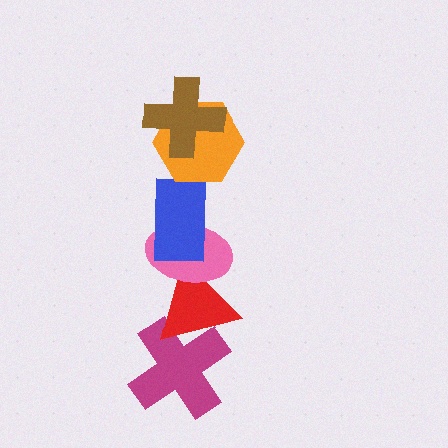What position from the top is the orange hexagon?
The orange hexagon is 2nd from the top.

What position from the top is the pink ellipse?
The pink ellipse is 4th from the top.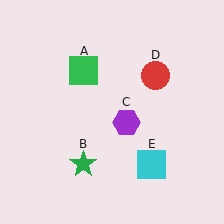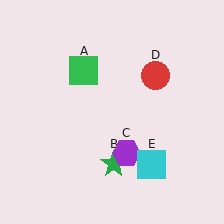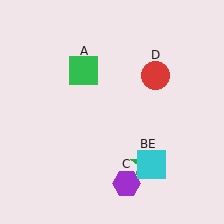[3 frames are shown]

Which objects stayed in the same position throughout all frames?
Green square (object A) and red circle (object D) and cyan square (object E) remained stationary.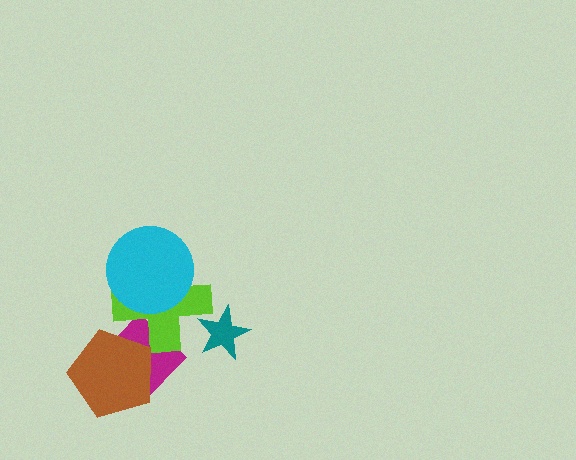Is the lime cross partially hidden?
Yes, it is partially covered by another shape.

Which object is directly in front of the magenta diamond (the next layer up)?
The lime cross is directly in front of the magenta diamond.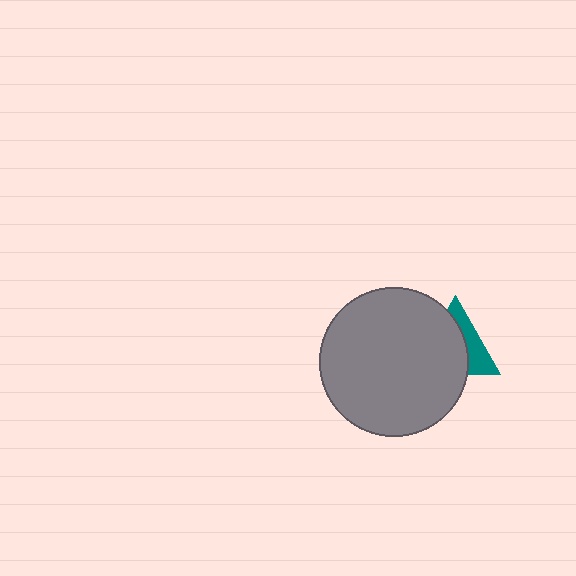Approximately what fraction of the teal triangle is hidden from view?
Roughly 63% of the teal triangle is hidden behind the gray circle.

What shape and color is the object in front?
The object in front is a gray circle.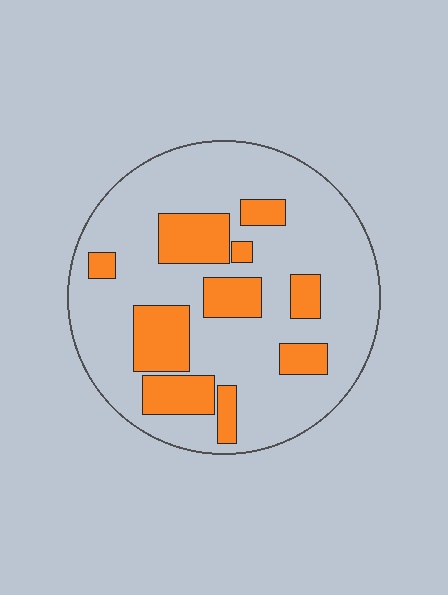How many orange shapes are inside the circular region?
10.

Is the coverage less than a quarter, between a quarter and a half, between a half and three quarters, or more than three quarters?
Between a quarter and a half.